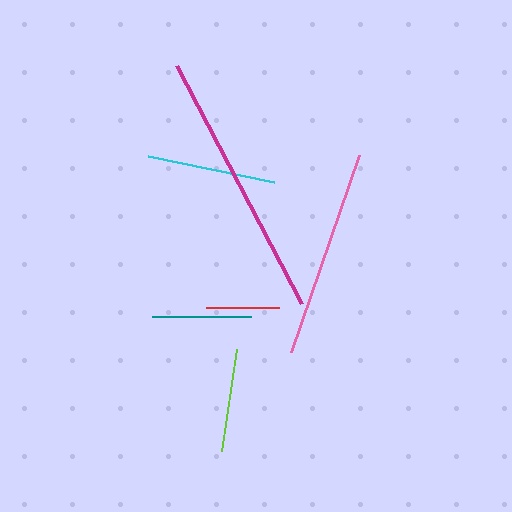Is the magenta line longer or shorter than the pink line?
The magenta line is longer than the pink line.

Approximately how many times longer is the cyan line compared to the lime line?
The cyan line is approximately 1.3 times the length of the lime line.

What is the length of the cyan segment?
The cyan segment is approximately 129 pixels long.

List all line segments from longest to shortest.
From longest to shortest: magenta, pink, cyan, lime, teal, red.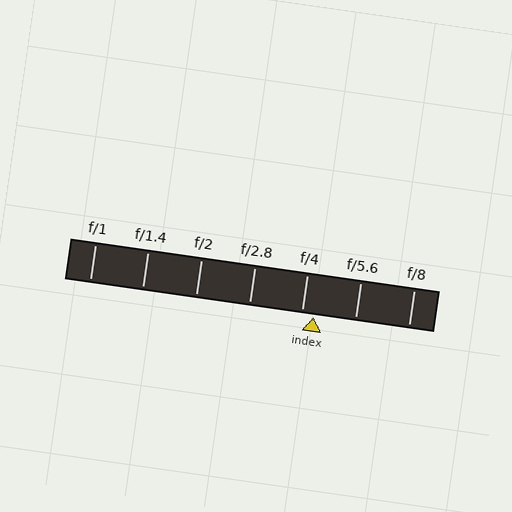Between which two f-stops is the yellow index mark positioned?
The index mark is between f/4 and f/5.6.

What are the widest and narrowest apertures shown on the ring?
The widest aperture shown is f/1 and the narrowest is f/8.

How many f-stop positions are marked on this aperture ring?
There are 7 f-stop positions marked.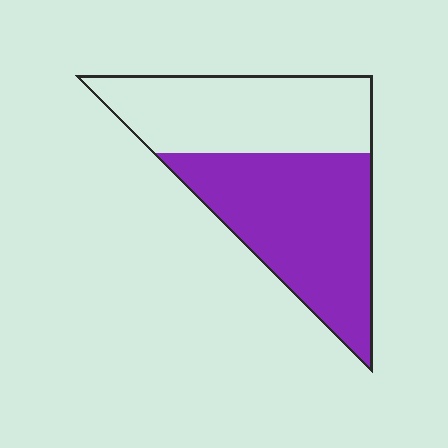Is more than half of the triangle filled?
Yes.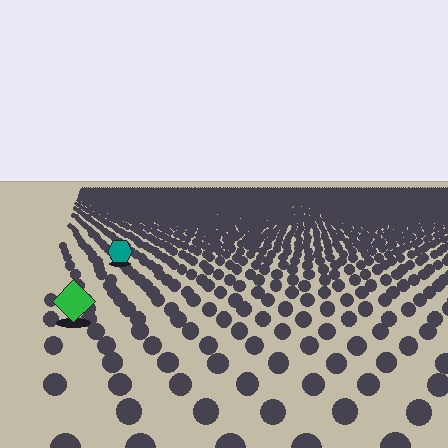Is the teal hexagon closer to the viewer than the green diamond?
No. The green diamond is closer — you can tell from the texture gradient: the ground texture is coarser near it.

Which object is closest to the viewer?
The green diamond is closest. The texture marks near it are larger and more spread out.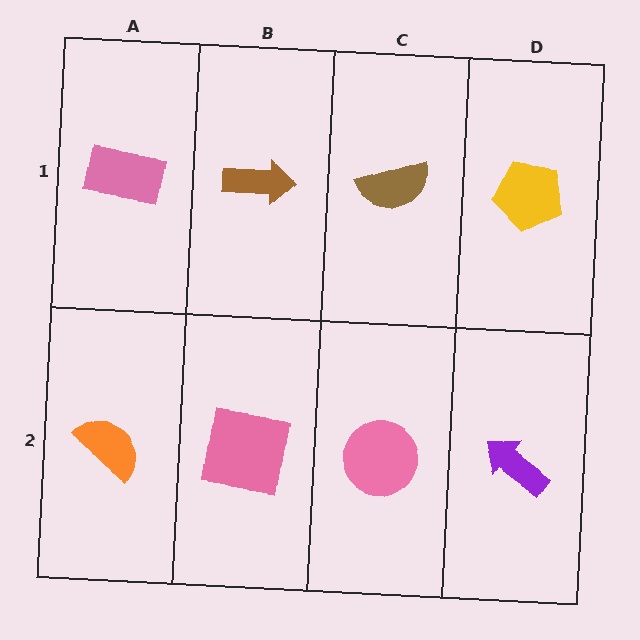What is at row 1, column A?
A pink rectangle.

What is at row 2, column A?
An orange semicircle.